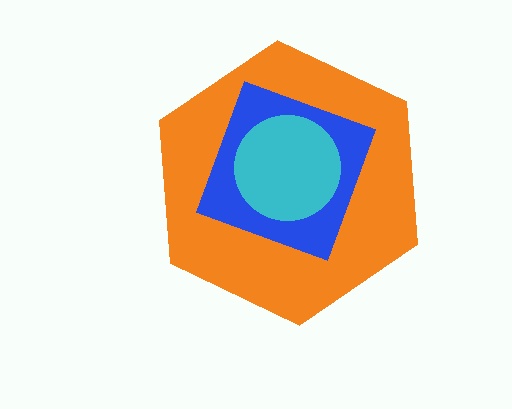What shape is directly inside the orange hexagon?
The blue square.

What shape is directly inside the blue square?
The cyan circle.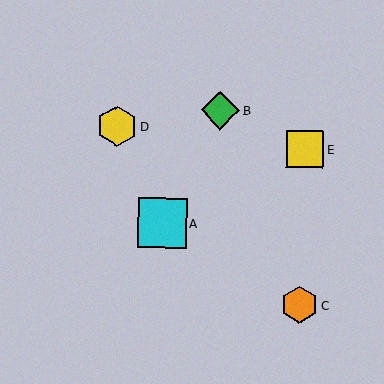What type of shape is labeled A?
Shape A is a cyan square.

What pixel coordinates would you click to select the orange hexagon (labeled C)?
Click at (299, 305) to select the orange hexagon C.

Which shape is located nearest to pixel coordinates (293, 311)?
The orange hexagon (labeled C) at (299, 305) is nearest to that location.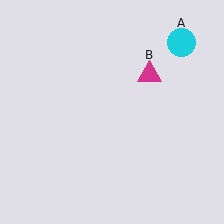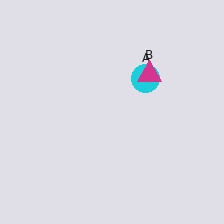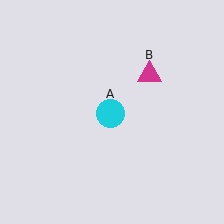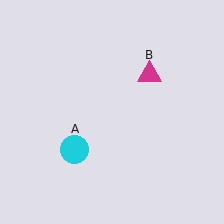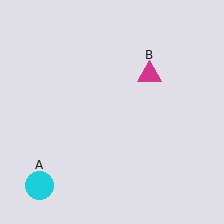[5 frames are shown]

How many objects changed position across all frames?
1 object changed position: cyan circle (object A).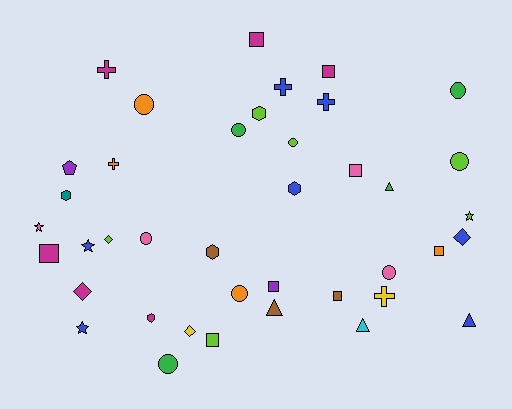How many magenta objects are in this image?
There are 6 magenta objects.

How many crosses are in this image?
There are 5 crosses.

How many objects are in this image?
There are 40 objects.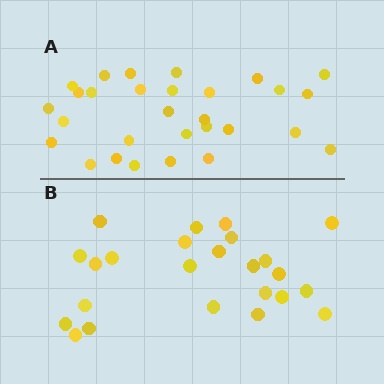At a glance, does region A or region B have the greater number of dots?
Region A (the top region) has more dots.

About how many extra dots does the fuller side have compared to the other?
Region A has about 5 more dots than region B.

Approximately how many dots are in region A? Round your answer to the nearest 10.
About 30 dots. (The exact count is 29, which rounds to 30.)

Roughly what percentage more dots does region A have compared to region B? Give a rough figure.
About 20% more.